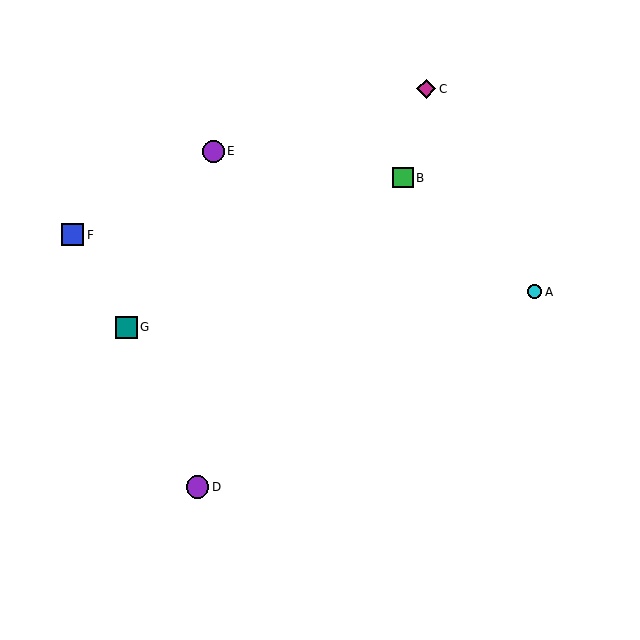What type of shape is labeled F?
Shape F is a blue square.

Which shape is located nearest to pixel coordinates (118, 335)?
The teal square (labeled G) at (127, 327) is nearest to that location.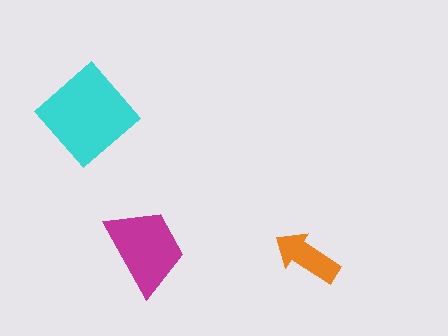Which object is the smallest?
The orange arrow.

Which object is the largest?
The cyan diamond.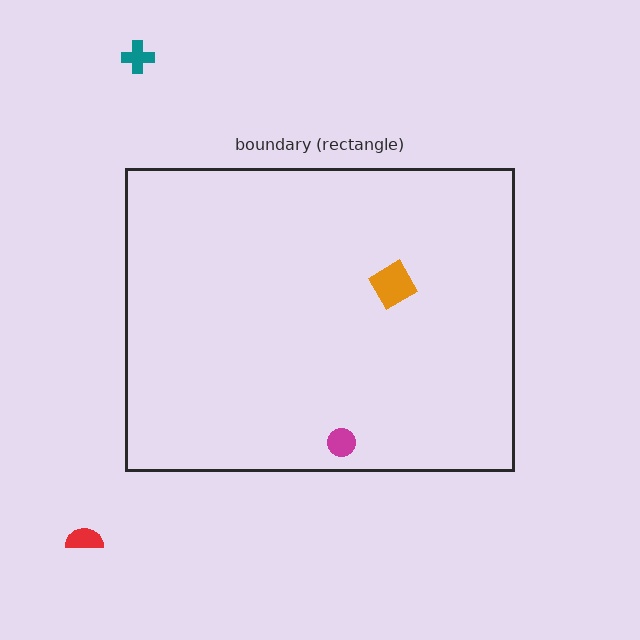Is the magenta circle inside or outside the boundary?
Inside.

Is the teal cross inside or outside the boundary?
Outside.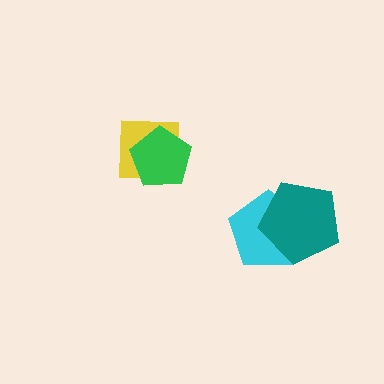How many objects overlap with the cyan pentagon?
1 object overlaps with the cyan pentagon.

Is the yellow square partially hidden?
Yes, it is partially covered by another shape.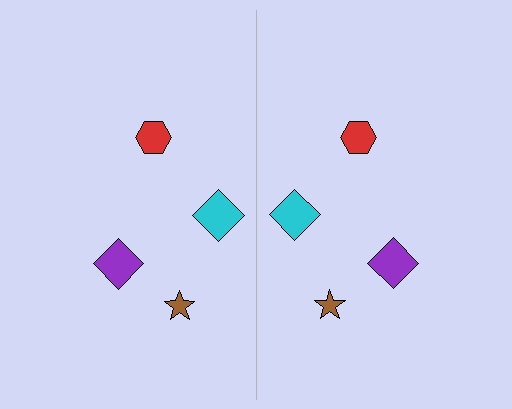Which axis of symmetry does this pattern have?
The pattern has a vertical axis of symmetry running through the center of the image.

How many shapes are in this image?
There are 8 shapes in this image.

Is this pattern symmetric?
Yes, this pattern has bilateral (reflection) symmetry.